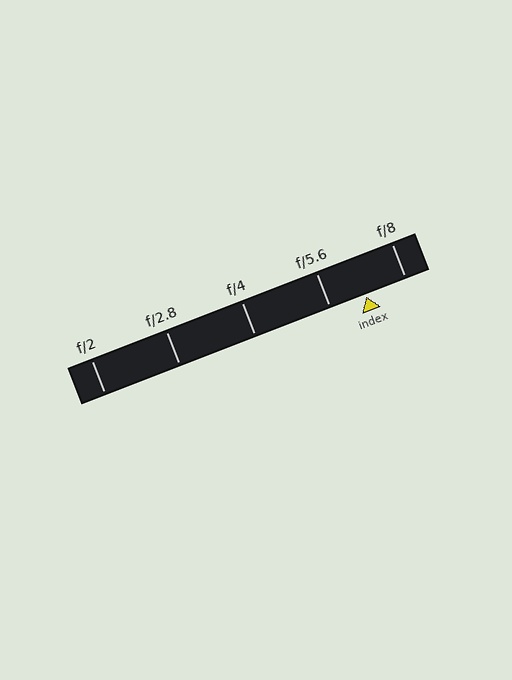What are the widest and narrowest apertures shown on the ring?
The widest aperture shown is f/2 and the narrowest is f/8.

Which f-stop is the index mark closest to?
The index mark is closest to f/5.6.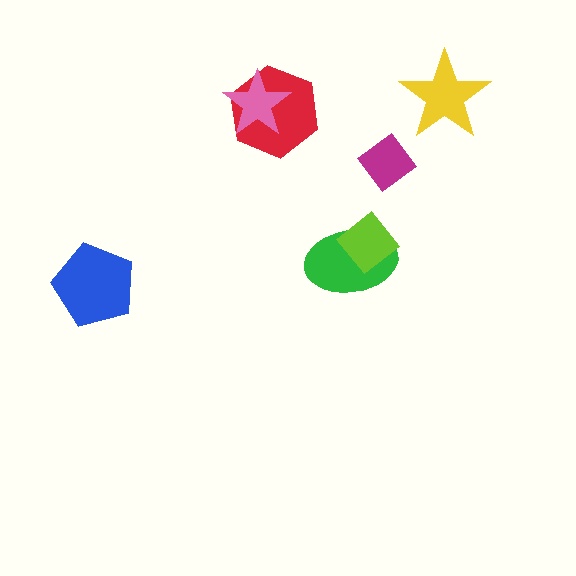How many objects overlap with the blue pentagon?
0 objects overlap with the blue pentagon.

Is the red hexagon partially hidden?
Yes, it is partially covered by another shape.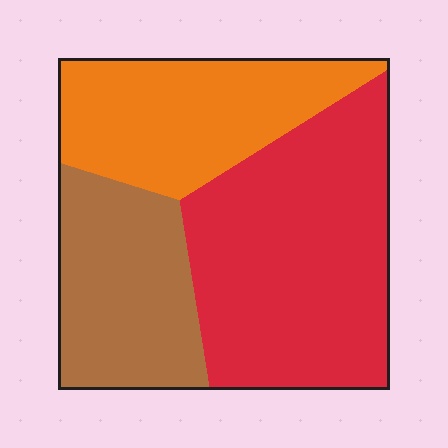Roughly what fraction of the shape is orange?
Orange covers roughly 30% of the shape.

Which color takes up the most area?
Red, at roughly 45%.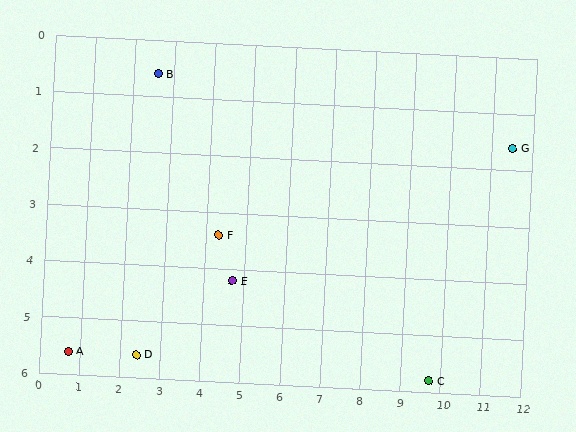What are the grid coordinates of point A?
Point A is at approximately (0.7, 5.6).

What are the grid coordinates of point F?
Point F is at approximately (4.3, 3.4).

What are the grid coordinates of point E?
Point E is at approximately (4.7, 4.2).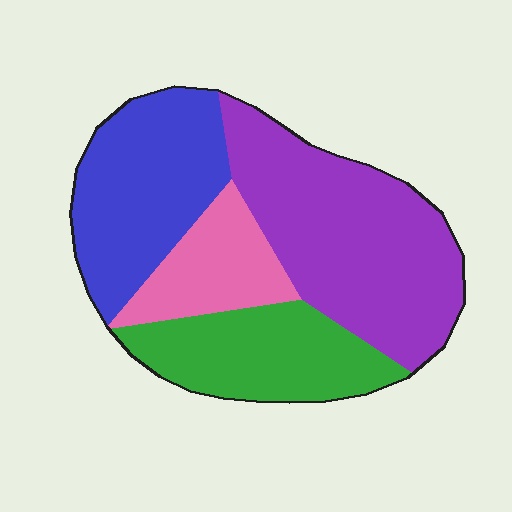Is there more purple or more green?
Purple.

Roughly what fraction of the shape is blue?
Blue takes up about one quarter (1/4) of the shape.